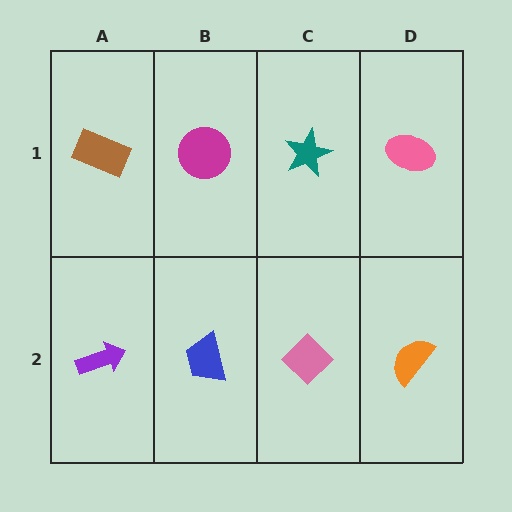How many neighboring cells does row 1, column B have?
3.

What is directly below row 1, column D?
An orange semicircle.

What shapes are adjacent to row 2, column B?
A magenta circle (row 1, column B), a purple arrow (row 2, column A), a pink diamond (row 2, column C).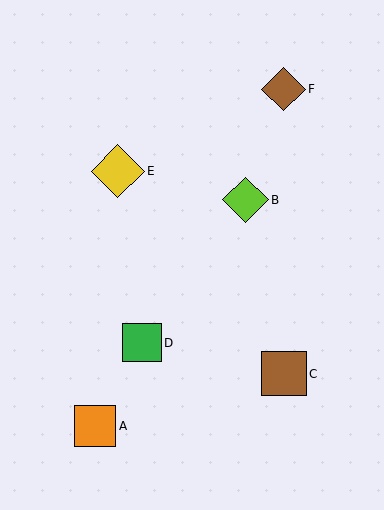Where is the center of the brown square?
The center of the brown square is at (284, 374).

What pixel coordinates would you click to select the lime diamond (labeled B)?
Click at (246, 200) to select the lime diamond B.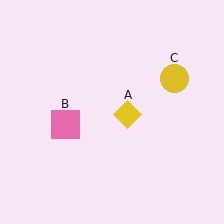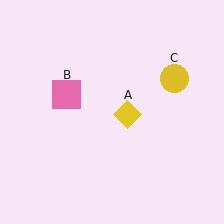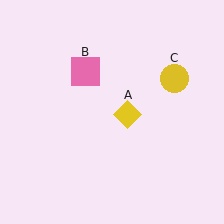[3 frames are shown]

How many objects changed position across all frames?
1 object changed position: pink square (object B).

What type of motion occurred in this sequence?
The pink square (object B) rotated clockwise around the center of the scene.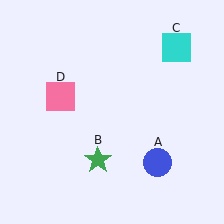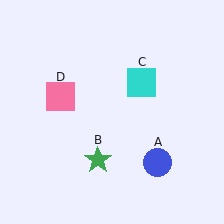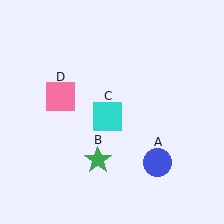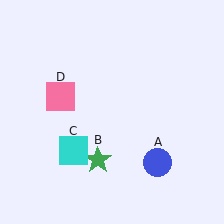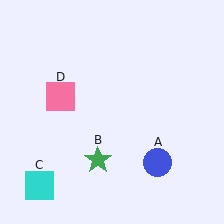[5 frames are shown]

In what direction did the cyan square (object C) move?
The cyan square (object C) moved down and to the left.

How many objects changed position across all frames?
1 object changed position: cyan square (object C).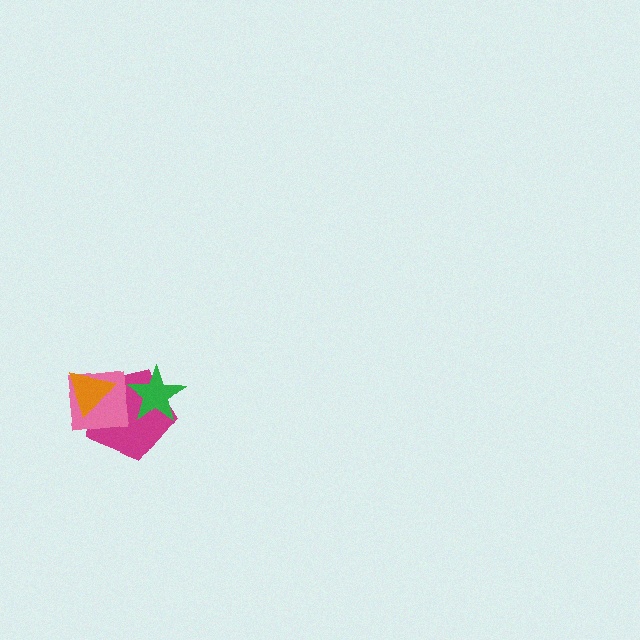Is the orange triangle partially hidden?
No, no other shape covers it.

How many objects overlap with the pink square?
3 objects overlap with the pink square.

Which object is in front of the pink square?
The orange triangle is in front of the pink square.